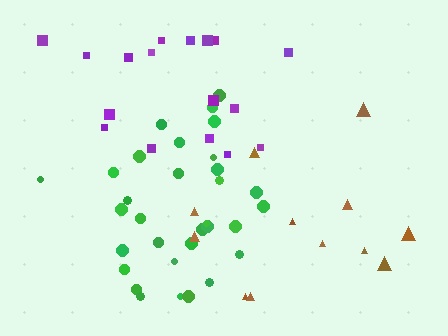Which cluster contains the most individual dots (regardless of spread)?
Green (32).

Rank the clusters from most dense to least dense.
green, purple, brown.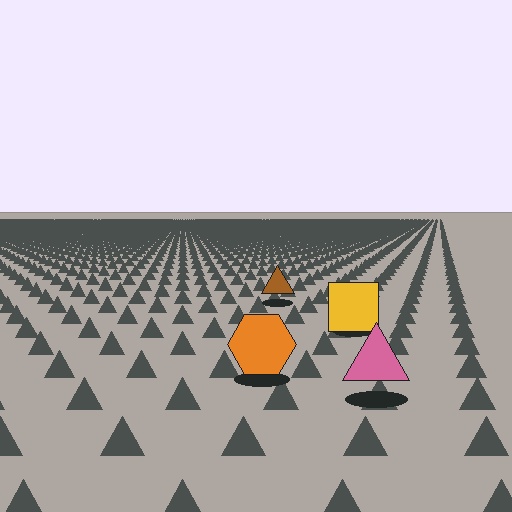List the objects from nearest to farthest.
From nearest to farthest: the pink triangle, the orange hexagon, the yellow square, the brown triangle.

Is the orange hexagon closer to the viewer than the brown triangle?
Yes. The orange hexagon is closer — you can tell from the texture gradient: the ground texture is coarser near it.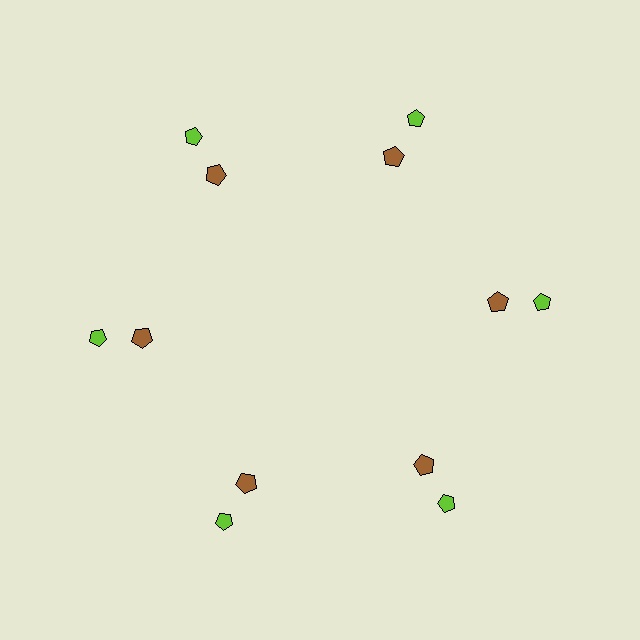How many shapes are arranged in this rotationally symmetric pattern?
There are 12 shapes, arranged in 6 groups of 2.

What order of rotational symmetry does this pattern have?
This pattern has 6-fold rotational symmetry.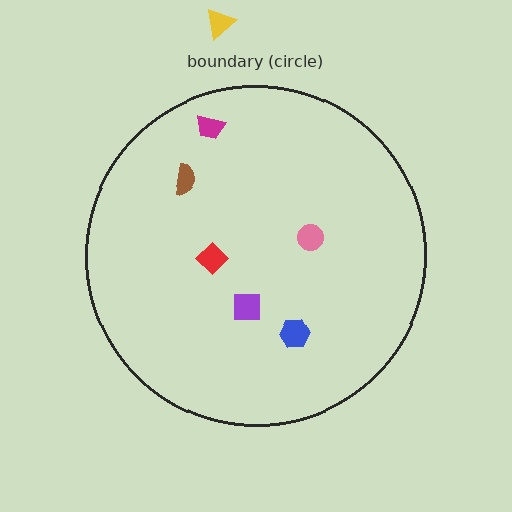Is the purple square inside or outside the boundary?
Inside.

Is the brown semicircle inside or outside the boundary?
Inside.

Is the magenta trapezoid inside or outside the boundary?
Inside.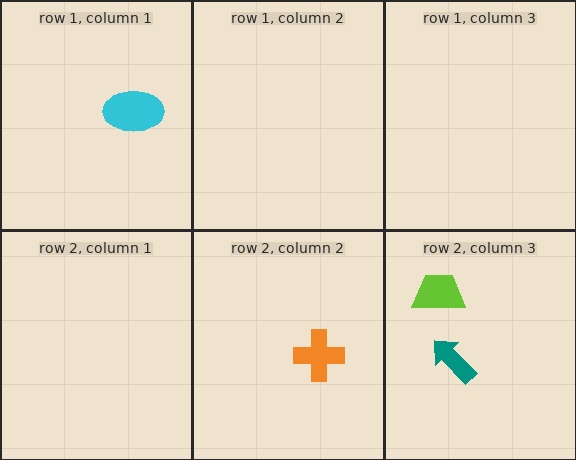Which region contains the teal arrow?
The row 2, column 3 region.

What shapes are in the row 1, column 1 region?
The cyan ellipse.